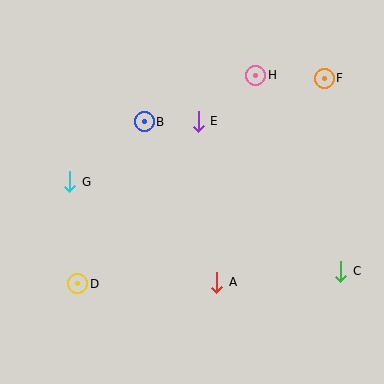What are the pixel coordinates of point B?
Point B is at (144, 122).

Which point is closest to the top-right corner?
Point F is closest to the top-right corner.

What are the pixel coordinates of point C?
Point C is at (341, 271).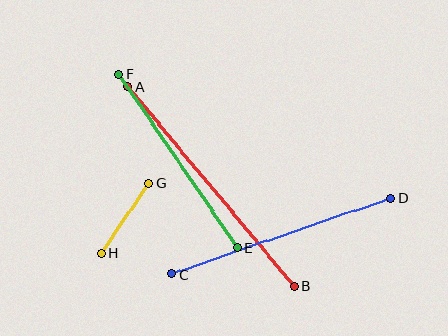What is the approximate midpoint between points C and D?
The midpoint is at approximately (281, 236) pixels.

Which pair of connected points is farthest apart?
Points A and B are farthest apart.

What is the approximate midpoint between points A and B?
The midpoint is at approximately (211, 186) pixels.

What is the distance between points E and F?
The distance is approximately 210 pixels.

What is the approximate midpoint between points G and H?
The midpoint is at approximately (125, 218) pixels.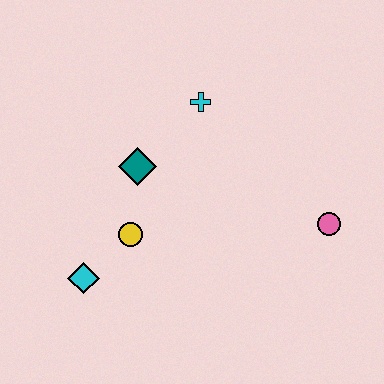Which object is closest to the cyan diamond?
The yellow circle is closest to the cyan diamond.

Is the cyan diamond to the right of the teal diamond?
No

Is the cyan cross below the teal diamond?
No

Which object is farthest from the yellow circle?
The pink circle is farthest from the yellow circle.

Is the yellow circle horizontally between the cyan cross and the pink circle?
No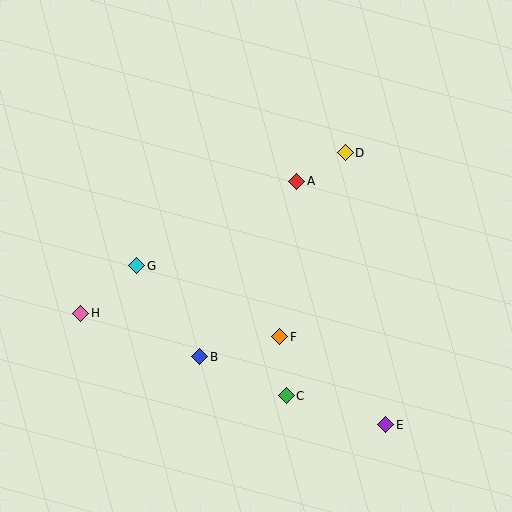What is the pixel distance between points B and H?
The distance between B and H is 127 pixels.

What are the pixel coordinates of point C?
Point C is at (286, 396).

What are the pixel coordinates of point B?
Point B is at (200, 357).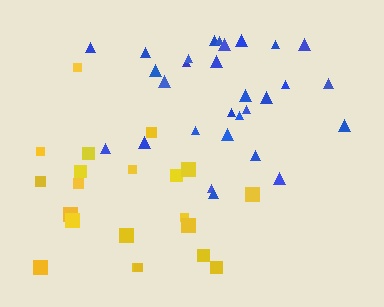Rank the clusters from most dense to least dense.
blue, yellow.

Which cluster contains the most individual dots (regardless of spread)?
Blue (29).